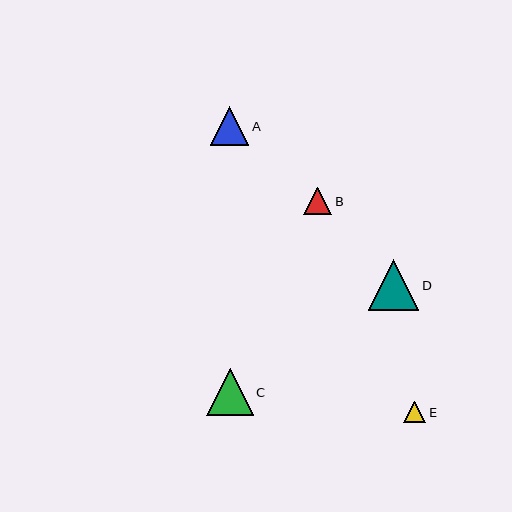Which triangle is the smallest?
Triangle E is the smallest with a size of approximately 22 pixels.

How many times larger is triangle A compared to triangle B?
Triangle A is approximately 1.4 times the size of triangle B.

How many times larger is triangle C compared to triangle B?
Triangle C is approximately 1.7 times the size of triangle B.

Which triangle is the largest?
Triangle D is the largest with a size of approximately 50 pixels.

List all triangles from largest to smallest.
From largest to smallest: D, C, A, B, E.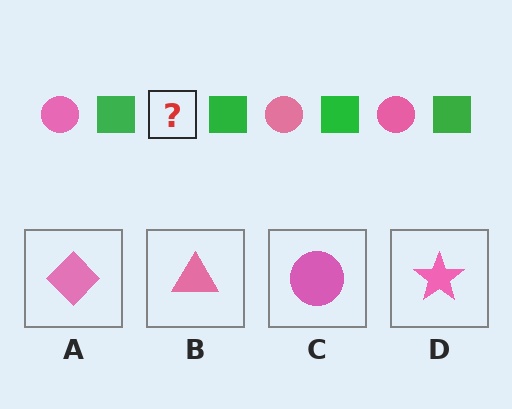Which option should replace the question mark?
Option C.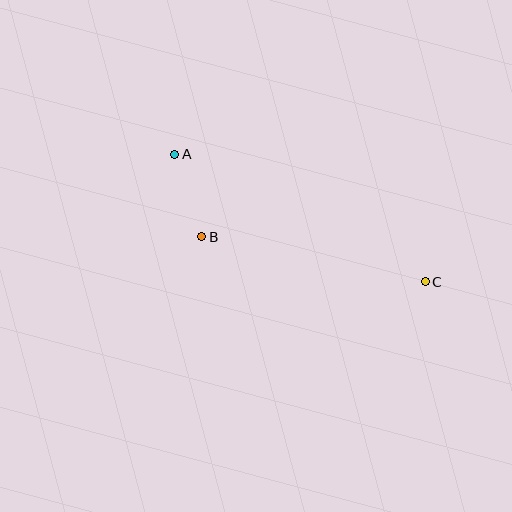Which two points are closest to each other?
Points A and B are closest to each other.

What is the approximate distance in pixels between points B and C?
The distance between B and C is approximately 228 pixels.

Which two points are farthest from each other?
Points A and C are farthest from each other.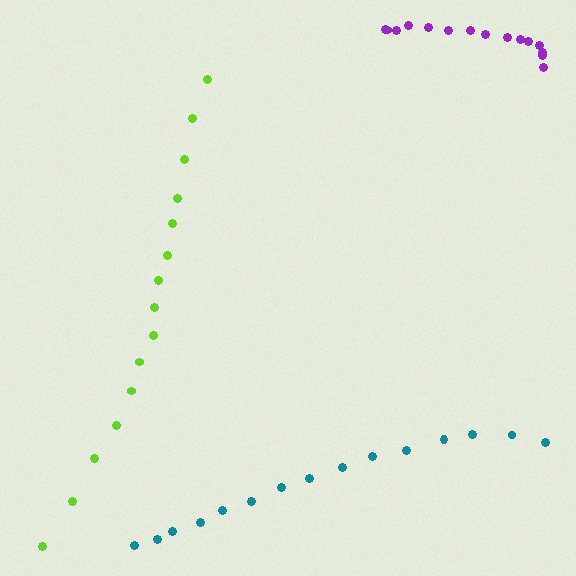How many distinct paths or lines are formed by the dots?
There are 3 distinct paths.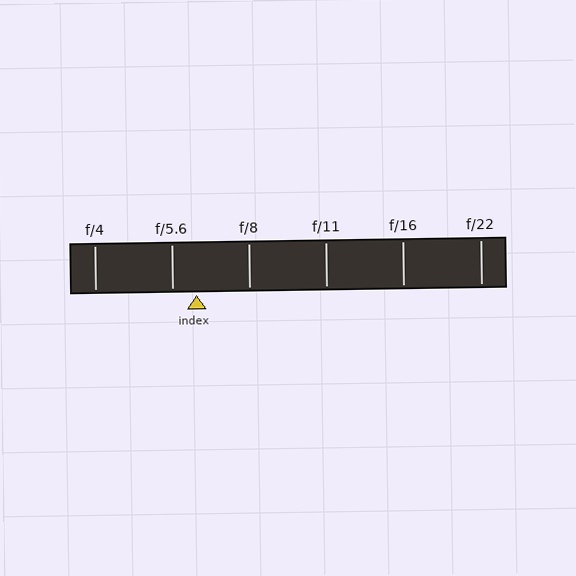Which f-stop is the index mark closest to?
The index mark is closest to f/5.6.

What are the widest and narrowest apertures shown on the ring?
The widest aperture shown is f/4 and the narrowest is f/22.